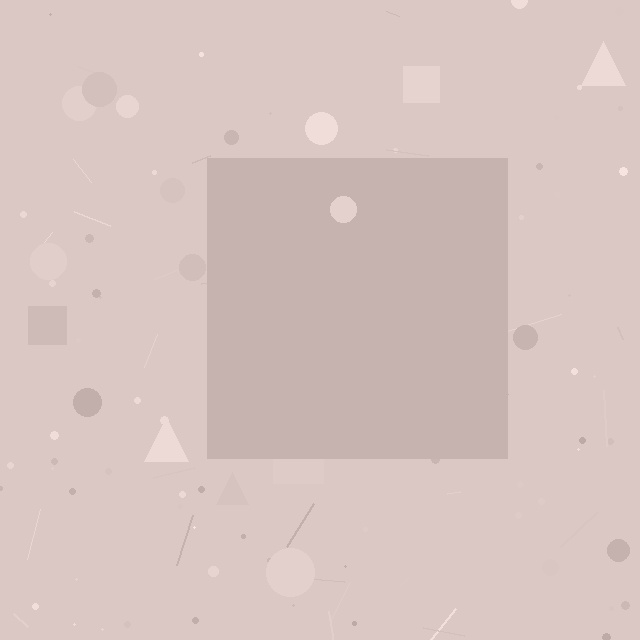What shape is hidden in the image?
A square is hidden in the image.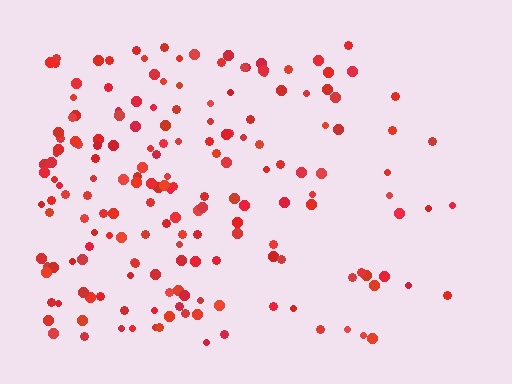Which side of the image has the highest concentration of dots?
The left.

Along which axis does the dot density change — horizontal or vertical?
Horizontal.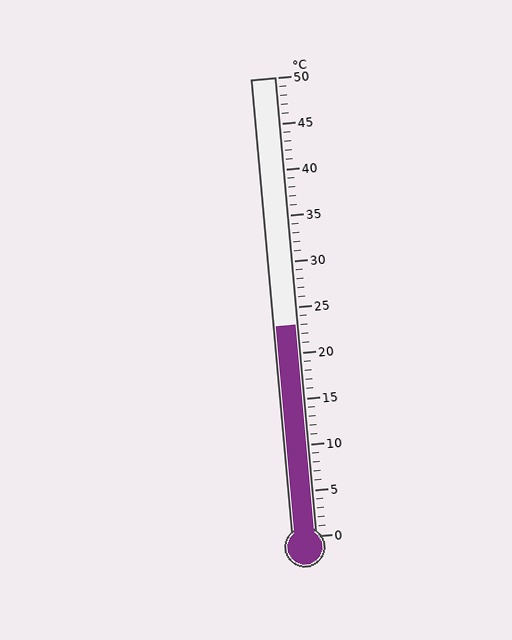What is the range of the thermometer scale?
The thermometer scale ranges from 0°C to 50°C.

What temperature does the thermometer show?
The thermometer shows approximately 23°C.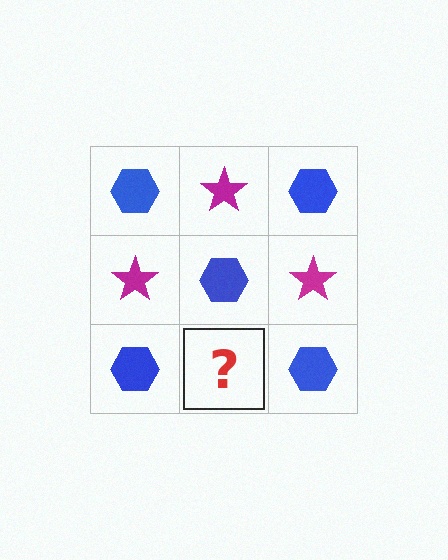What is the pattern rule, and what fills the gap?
The rule is that it alternates blue hexagon and magenta star in a checkerboard pattern. The gap should be filled with a magenta star.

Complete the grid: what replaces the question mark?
The question mark should be replaced with a magenta star.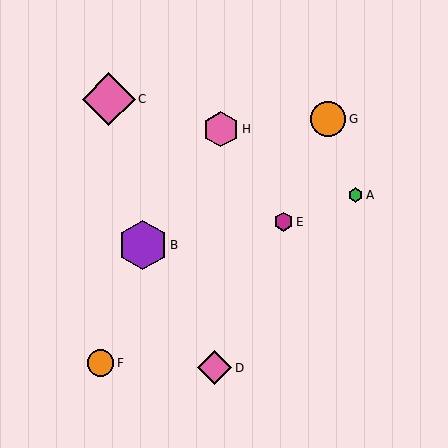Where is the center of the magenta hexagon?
The center of the magenta hexagon is at (284, 222).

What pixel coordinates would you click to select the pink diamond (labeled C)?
Click at (109, 99) to select the pink diamond C.